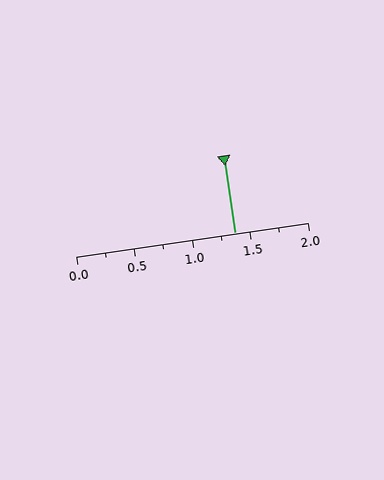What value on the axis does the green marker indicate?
The marker indicates approximately 1.38.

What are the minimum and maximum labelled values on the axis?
The axis runs from 0.0 to 2.0.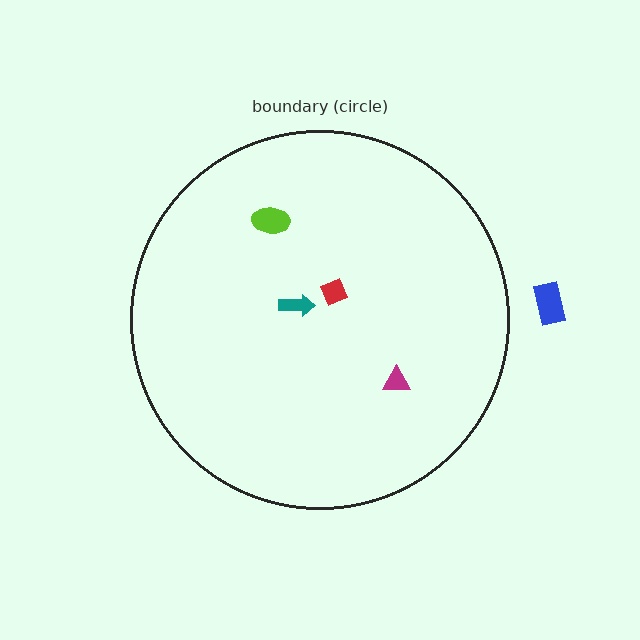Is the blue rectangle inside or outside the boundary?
Outside.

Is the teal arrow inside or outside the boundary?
Inside.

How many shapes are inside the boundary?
4 inside, 1 outside.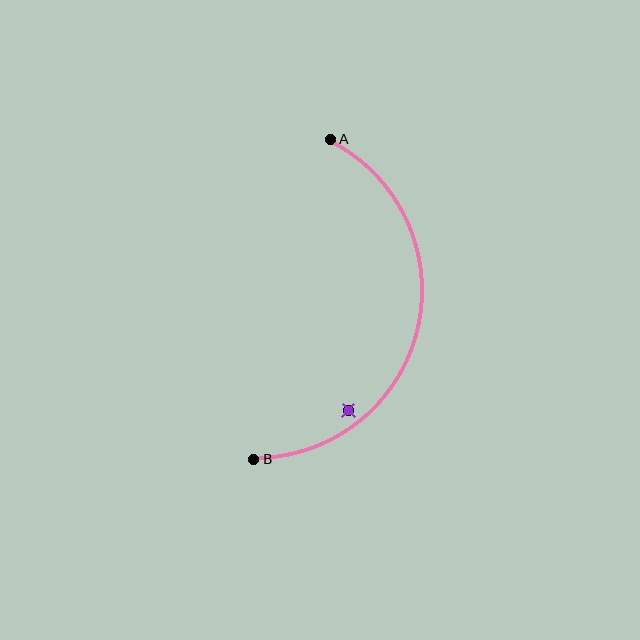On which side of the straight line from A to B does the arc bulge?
The arc bulges to the right of the straight line connecting A and B.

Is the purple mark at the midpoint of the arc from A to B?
No — the purple mark does not lie on the arc at all. It sits slightly inside the curve.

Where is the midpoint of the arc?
The arc midpoint is the point on the curve farthest from the straight line joining A and B. It sits to the right of that line.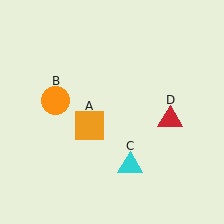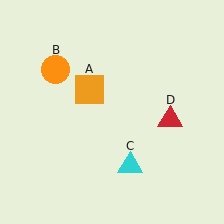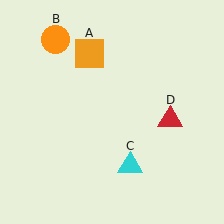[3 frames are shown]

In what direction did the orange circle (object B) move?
The orange circle (object B) moved up.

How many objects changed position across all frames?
2 objects changed position: orange square (object A), orange circle (object B).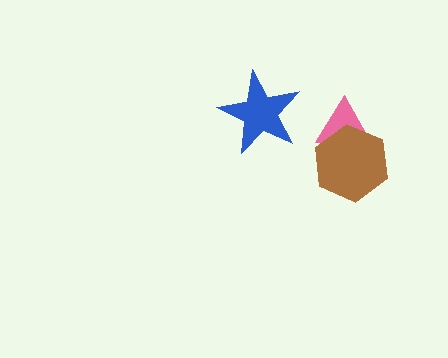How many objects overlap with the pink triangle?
1 object overlaps with the pink triangle.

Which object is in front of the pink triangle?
The brown hexagon is in front of the pink triangle.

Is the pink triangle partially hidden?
Yes, it is partially covered by another shape.